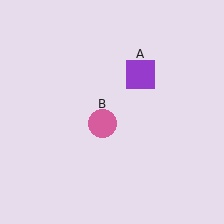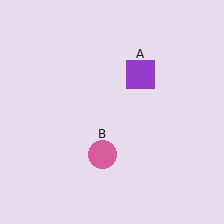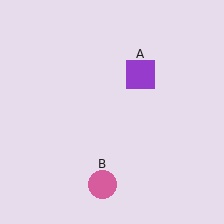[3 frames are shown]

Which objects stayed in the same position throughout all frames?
Purple square (object A) remained stationary.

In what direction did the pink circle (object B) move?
The pink circle (object B) moved down.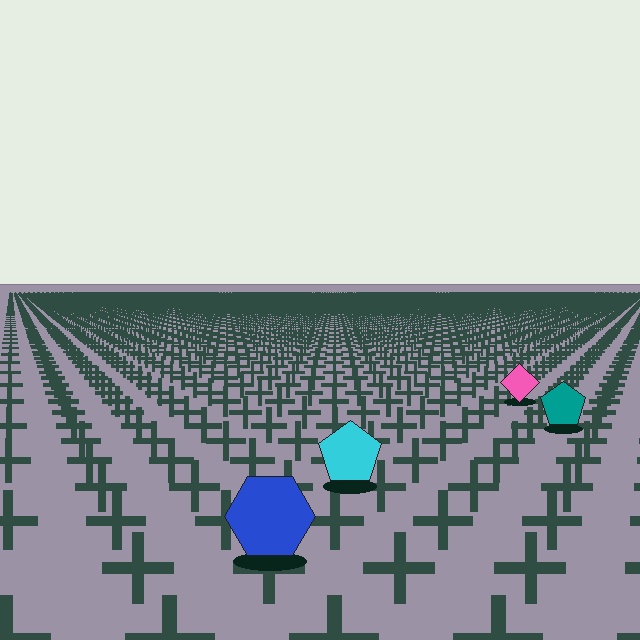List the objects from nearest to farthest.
From nearest to farthest: the blue hexagon, the cyan pentagon, the teal pentagon, the pink diamond.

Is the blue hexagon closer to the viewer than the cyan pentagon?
Yes. The blue hexagon is closer — you can tell from the texture gradient: the ground texture is coarser near it.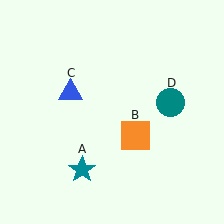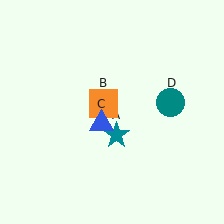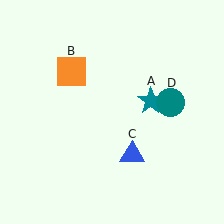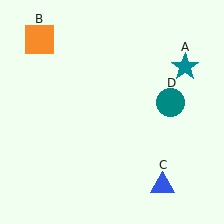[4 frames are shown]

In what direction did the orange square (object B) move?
The orange square (object B) moved up and to the left.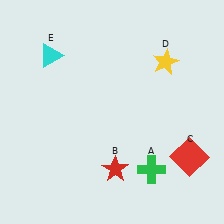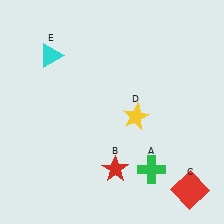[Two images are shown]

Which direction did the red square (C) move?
The red square (C) moved down.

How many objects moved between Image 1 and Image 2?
2 objects moved between the two images.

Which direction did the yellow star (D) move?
The yellow star (D) moved down.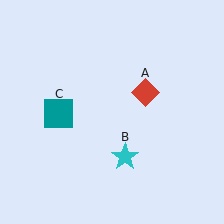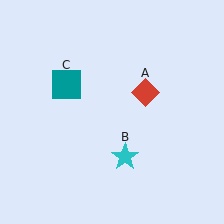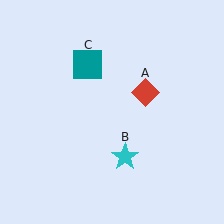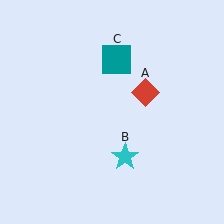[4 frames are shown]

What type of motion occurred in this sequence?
The teal square (object C) rotated clockwise around the center of the scene.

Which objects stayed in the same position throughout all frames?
Red diamond (object A) and cyan star (object B) remained stationary.